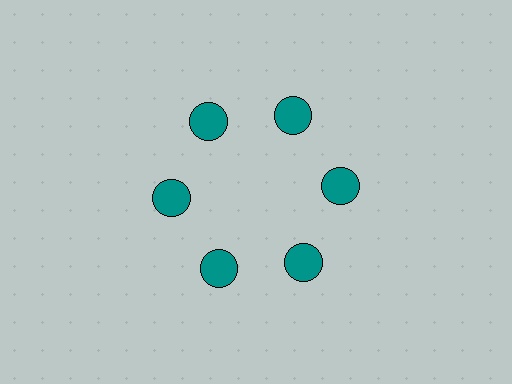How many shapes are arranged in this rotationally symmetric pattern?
There are 6 shapes, arranged in 6 groups of 1.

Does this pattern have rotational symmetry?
Yes, this pattern has 6-fold rotational symmetry. It looks the same after rotating 60 degrees around the center.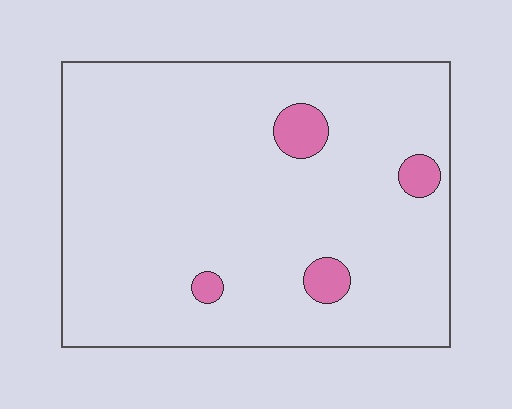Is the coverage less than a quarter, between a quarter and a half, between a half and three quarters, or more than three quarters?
Less than a quarter.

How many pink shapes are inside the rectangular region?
4.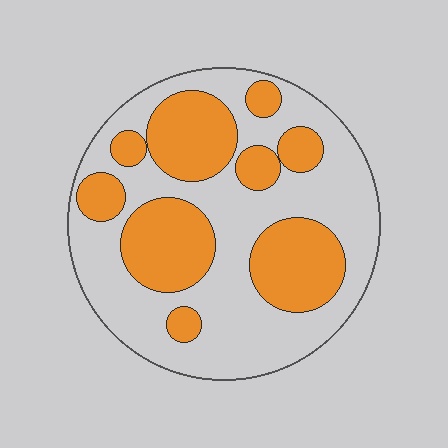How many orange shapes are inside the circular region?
9.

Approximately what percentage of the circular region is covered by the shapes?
Approximately 40%.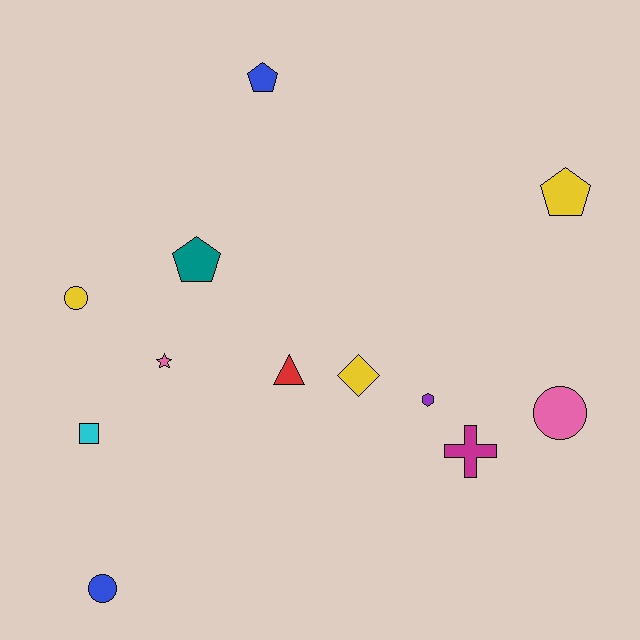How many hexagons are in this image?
There is 1 hexagon.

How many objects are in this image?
There are 12 objects.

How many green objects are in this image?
There are no green objects.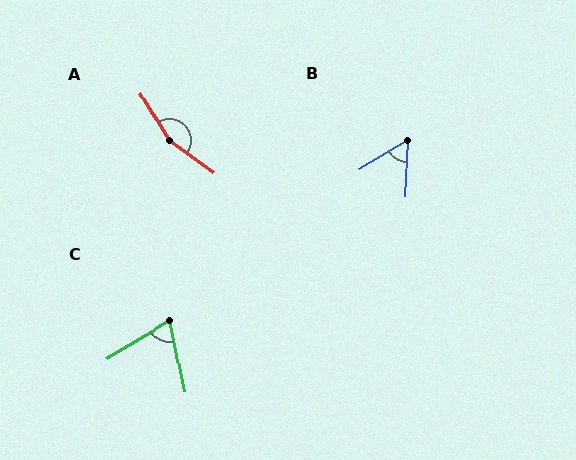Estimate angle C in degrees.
Approximately 71 degrees.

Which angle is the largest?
A, at approximately 157 degrees.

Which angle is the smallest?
B, at approximately 57 degrees.